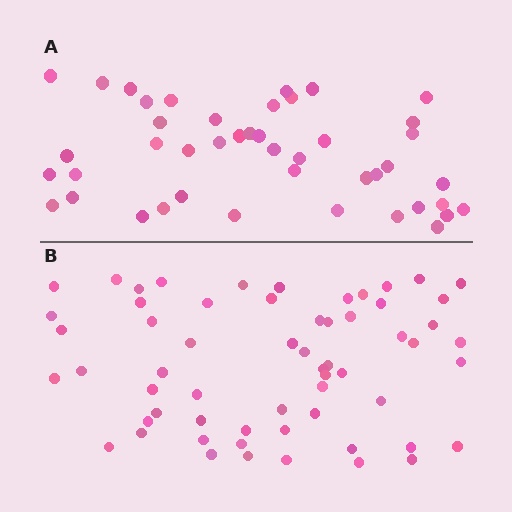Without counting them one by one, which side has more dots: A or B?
Region B (the bottom region) has more dots.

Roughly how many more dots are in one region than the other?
Region B has approximately 15 more dots than region A.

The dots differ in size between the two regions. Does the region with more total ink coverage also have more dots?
No. Region A has more total ink coverage because its dots are larger, but region B actually contains more individual dots. Total area can be misleading — the number of items is what matters here.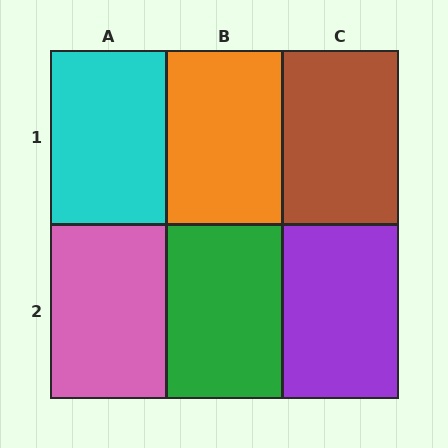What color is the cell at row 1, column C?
Brown.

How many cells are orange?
1 cell is orange.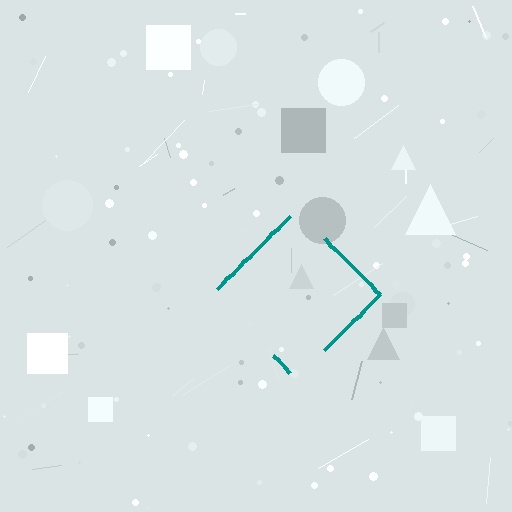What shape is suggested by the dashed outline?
The dashed outline suggests a diamond.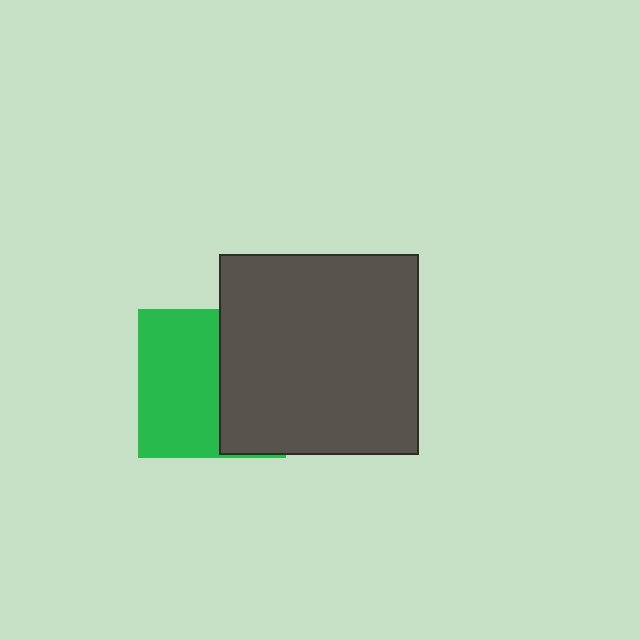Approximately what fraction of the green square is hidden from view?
Roughly 44% of the green square is hidden behind the dark gray square.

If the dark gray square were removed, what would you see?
You would see the complete green square.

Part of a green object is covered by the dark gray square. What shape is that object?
It is a square.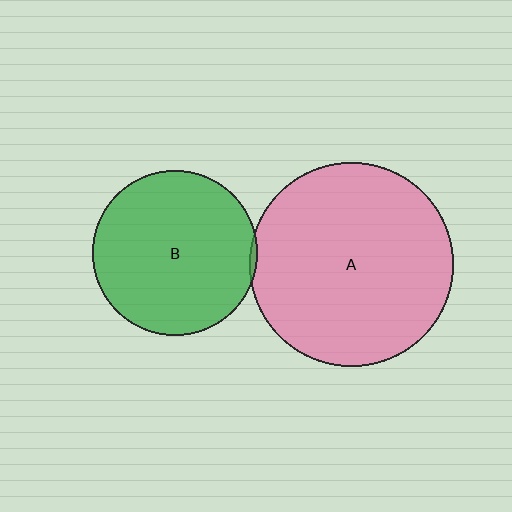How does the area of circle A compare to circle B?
Approximately 1.5 times.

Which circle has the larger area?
Circle A (pink).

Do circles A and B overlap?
Yes.